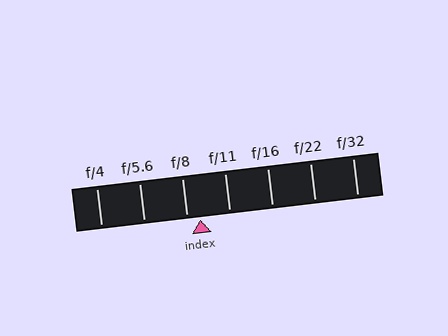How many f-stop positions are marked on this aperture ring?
There are 7 f-stop positions marked.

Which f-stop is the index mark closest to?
The index mark is closest to f/8.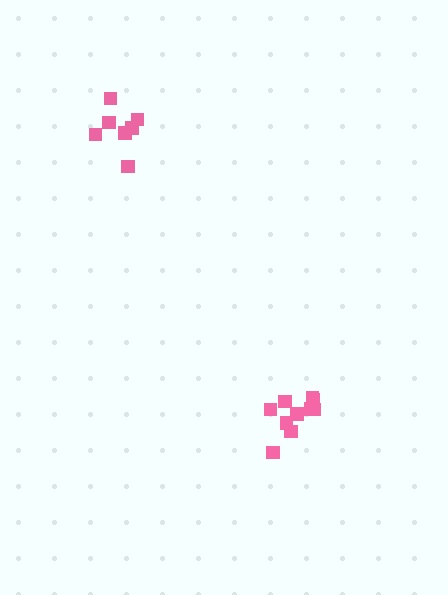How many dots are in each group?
Group 1: 10 dots, Group 2: 7 dots (17 total).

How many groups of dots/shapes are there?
There are 2 groups.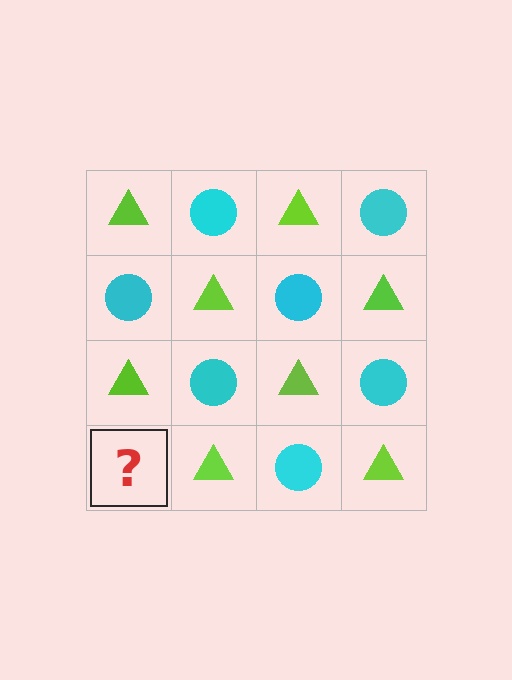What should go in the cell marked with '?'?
The missing cell should contain a cyan circle.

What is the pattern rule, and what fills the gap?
The rule is that it alternates lime triangle and cyan circle in a checkerboard pattern. The gap should be filled with a cyan circle.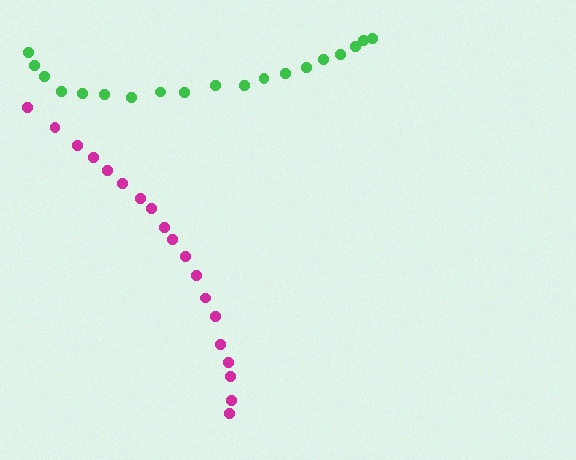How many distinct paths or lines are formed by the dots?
There are 2 distinct paths.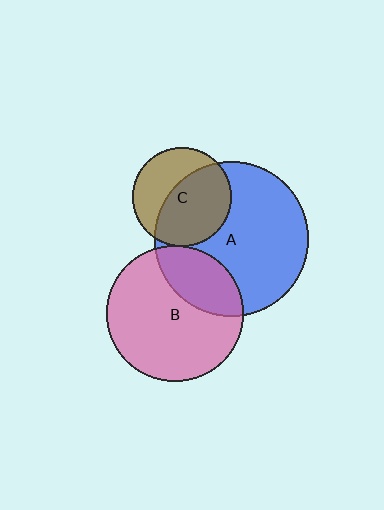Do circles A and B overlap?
Yes.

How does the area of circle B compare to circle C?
Approximately 1.9 times.